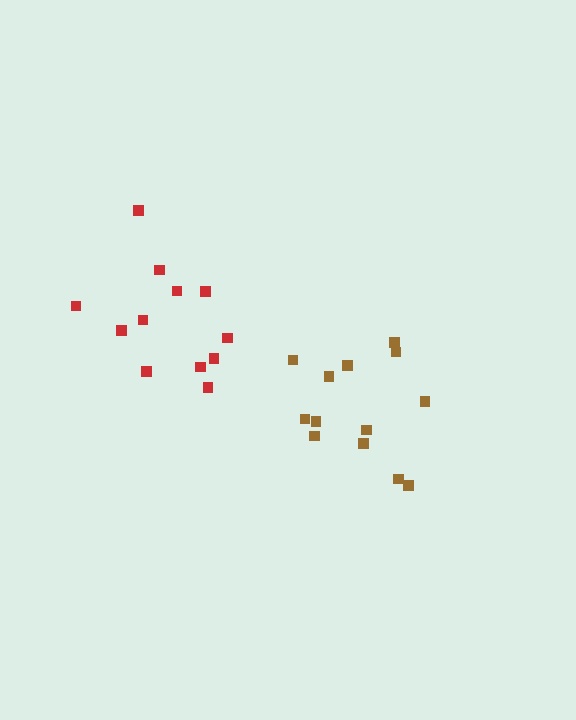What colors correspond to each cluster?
The clusters are colored: brown, red.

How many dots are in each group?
Group 1: 13 dots, Group 2: 12 dots (25 total).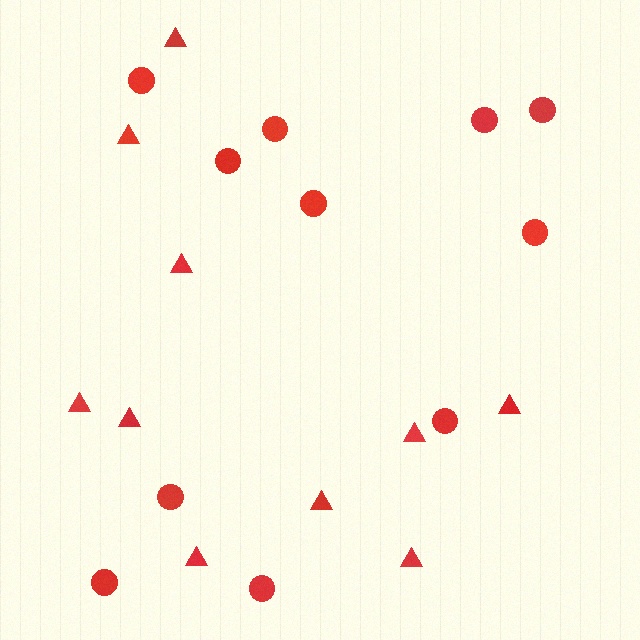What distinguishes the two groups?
There are 2 groups: one group of triangles (10) and one group of circles (11).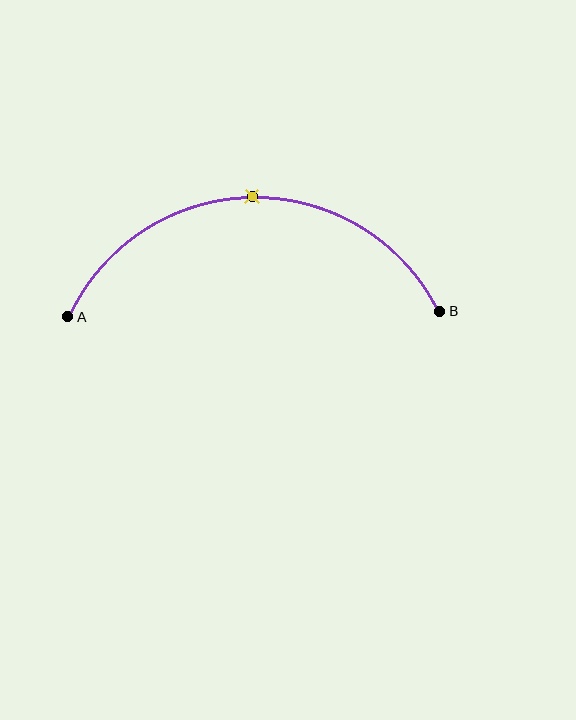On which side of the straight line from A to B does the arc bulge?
The arc bulges above the straight line connecting A and B.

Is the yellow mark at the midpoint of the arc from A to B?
Yes. The yellow mark lies on the arc at equal arc-length from both A and B — it is the arc midpoint.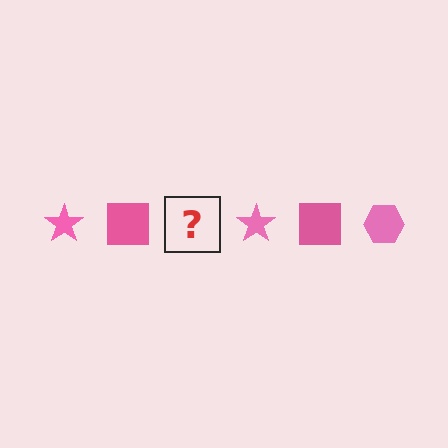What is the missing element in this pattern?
The missing element is a pink hexagon.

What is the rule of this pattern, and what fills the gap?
The rule is that the pattern cycles through star, square, hexagon shapes in pink. The gap should be filled with a pink hexagon.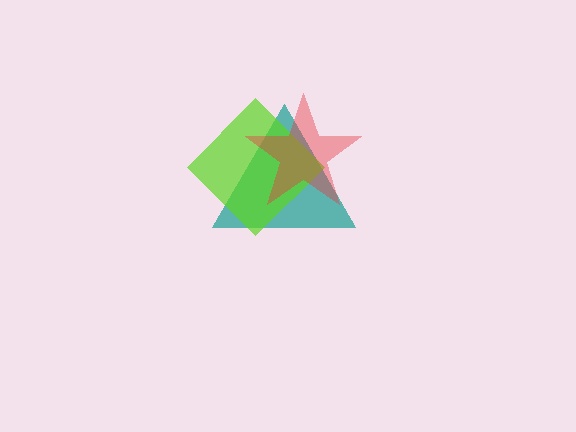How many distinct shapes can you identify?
There are 3 distinct shapes: a teal triangle, a lime diamond, a red star.